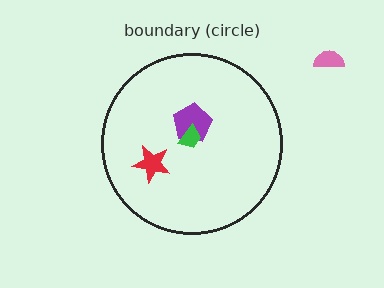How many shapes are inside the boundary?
3 inside, 1 outside.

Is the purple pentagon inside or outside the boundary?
Inside.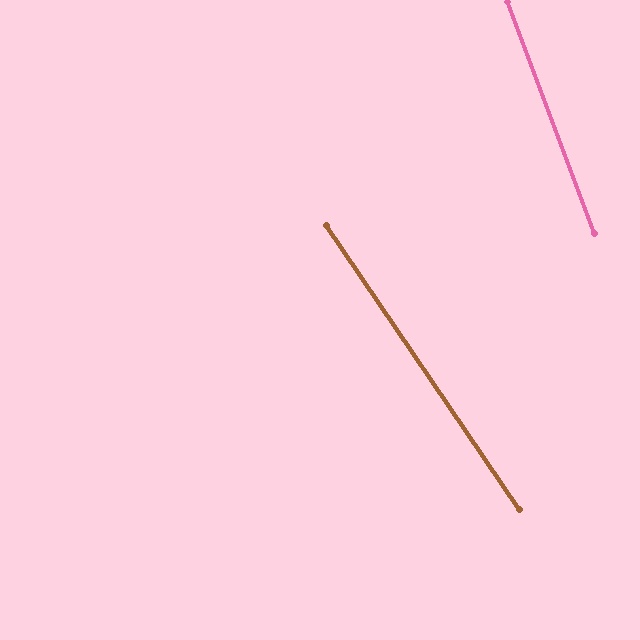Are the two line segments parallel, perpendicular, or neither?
Neither parallel nor perpendicular — they differ by about 14°.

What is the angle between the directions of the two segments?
Approximately 14 degrees.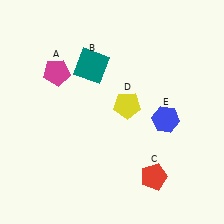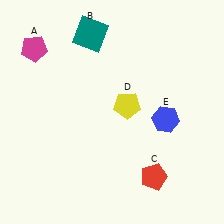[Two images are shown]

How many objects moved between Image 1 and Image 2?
2 objects moved between the two images.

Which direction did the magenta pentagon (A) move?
The magenta pentagon (A) moved up.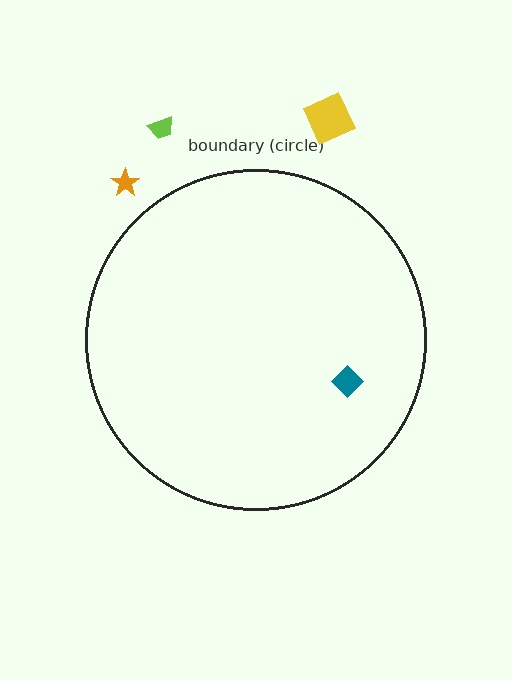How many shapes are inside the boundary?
1 inside, 3 outside.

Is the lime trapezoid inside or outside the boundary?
Outside.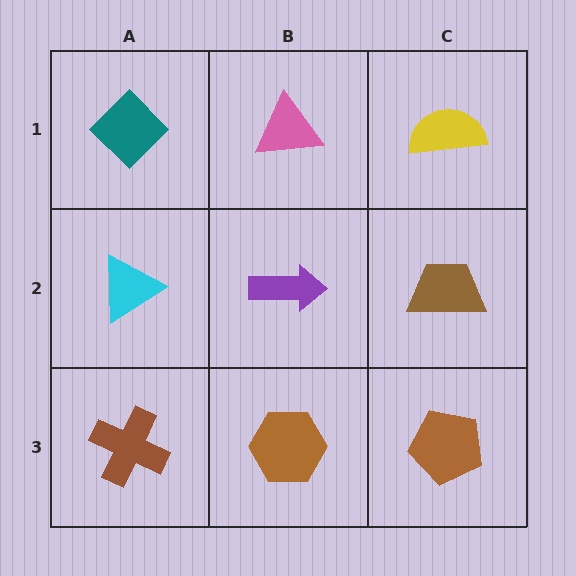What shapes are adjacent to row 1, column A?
A cyan triangle (row 2, column A), a pink triangle (row 1, column B).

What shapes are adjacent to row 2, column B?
A pink triangle (row 1, column B), a brown hexagon (row 3, column B), a cyan triangle (row 2, column A), a brown trapezoid (row 2, column C).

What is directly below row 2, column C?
A brown pentagon.